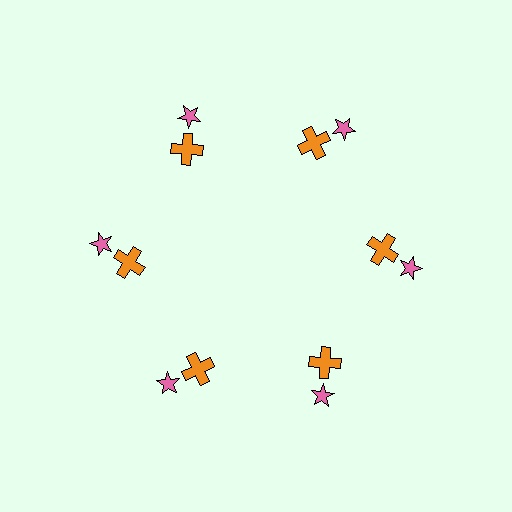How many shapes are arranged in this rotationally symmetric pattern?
There are 12 shapes, arranged in 6 groups of 2.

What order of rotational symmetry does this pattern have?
This pattern has 6-fold rotational symmetry.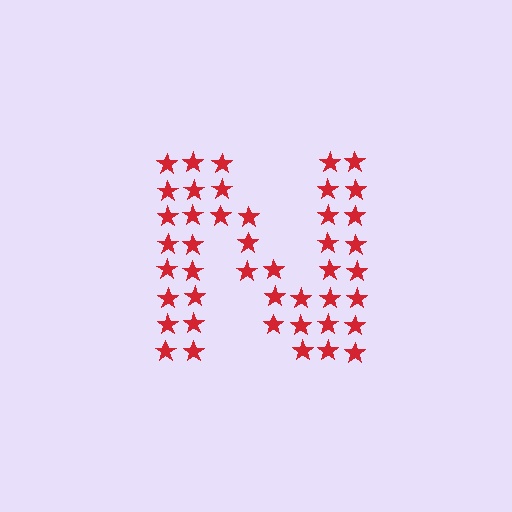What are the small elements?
The small elements are stars.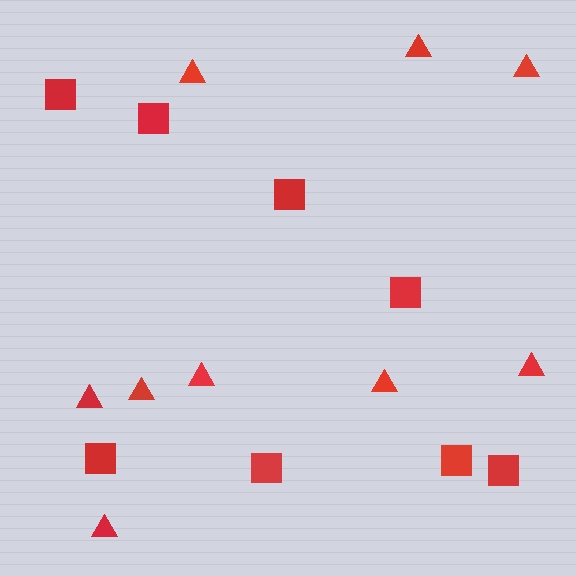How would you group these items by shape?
There are 2 groups: one group of squares (8) and one group of triangles (9).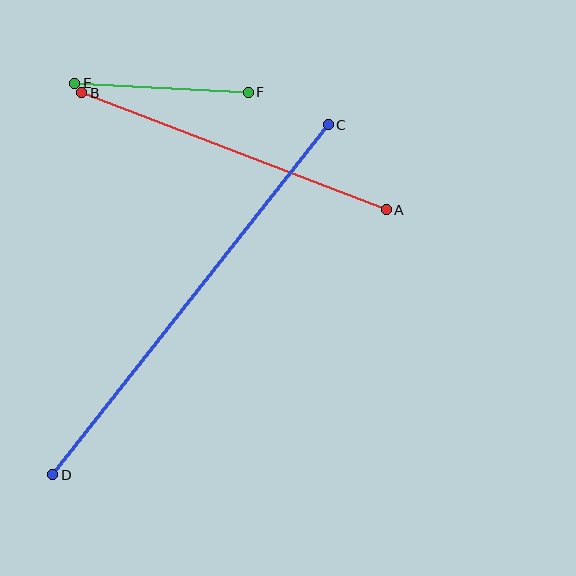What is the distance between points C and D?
The distance is approximately 445 pixels.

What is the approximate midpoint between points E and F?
The midpoint is at approximately (161, 88) pixels.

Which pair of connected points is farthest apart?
Points C and D are farthest apart.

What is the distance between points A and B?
The distance is approximately 326 pixels.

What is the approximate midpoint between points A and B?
The midpoint is at approximately (234, 151) pixels.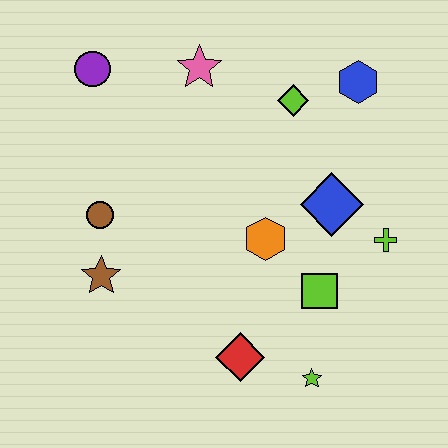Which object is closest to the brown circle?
The brown star is closest to the brown circle.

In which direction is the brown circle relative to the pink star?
The brown circle is below the pink star.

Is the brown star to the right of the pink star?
No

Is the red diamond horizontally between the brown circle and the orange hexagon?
Yes